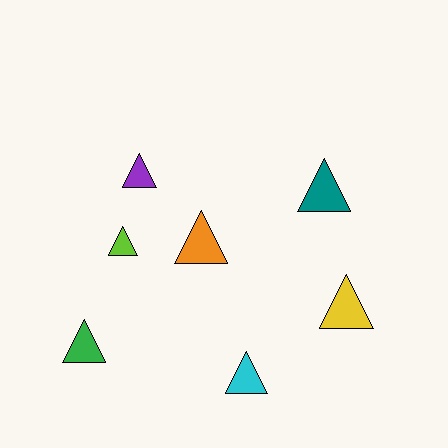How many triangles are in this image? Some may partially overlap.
There are 7 triangles.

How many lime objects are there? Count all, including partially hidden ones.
There is 1 lime object.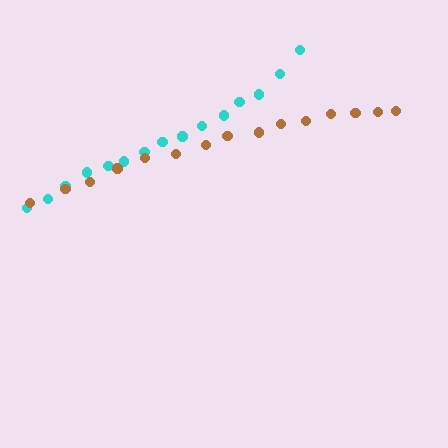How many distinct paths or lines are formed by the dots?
There are 2 distinct paths.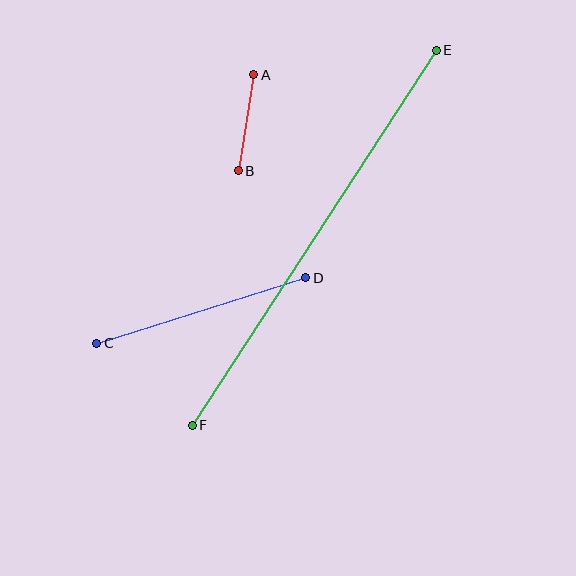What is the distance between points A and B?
The distance is approximately 97 pixels.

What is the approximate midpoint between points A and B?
The midpoint is at approximately (246, 123) pixels.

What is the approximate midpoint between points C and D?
The midpoint is at approximately (201, 310) pixels.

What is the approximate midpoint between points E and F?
The midpoint is at approximately (314, 238) pixels.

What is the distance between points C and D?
The distance is approximately 219 pixels.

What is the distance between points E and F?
The distance is approximately 447 pixels.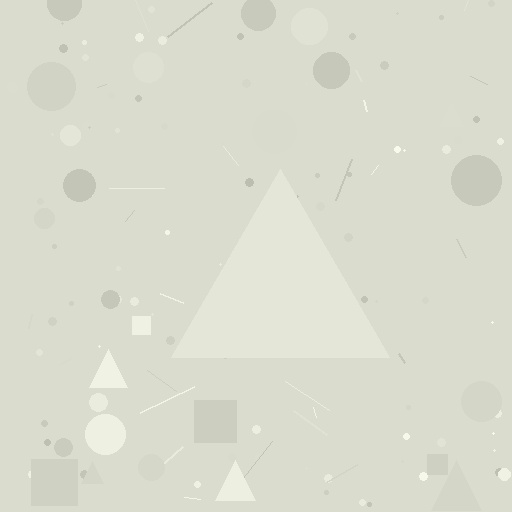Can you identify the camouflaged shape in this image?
The camouflaged shape is a triangle.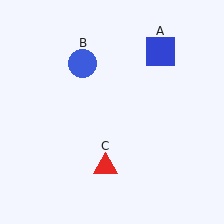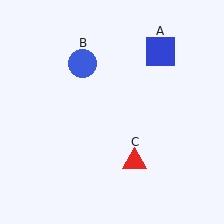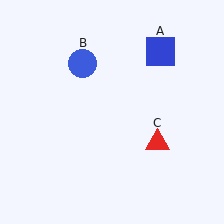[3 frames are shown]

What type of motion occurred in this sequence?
The red triangle (object C) rotated counterclockwise around the center of the scene.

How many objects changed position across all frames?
1 object changed position: red triangle (object C).